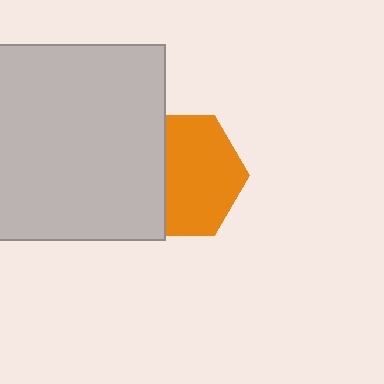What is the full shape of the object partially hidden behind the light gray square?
The partially hidden object is an orange hexagon.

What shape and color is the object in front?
The object in front is a light gray square.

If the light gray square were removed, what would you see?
You would see the complete orange hexagon.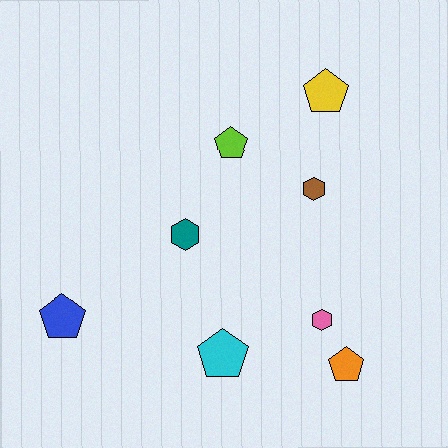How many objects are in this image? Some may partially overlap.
There are 8 objects.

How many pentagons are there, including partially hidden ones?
There are 5 pentagons.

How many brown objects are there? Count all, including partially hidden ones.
There is 1 brown object.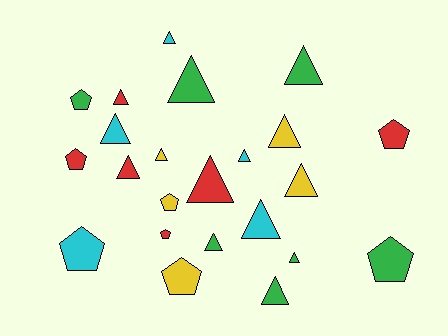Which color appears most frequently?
Green, with 7 objects.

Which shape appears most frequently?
Triangle, with 15 objects.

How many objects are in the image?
There are 23 objects.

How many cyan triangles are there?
There are 4 cyan triangles.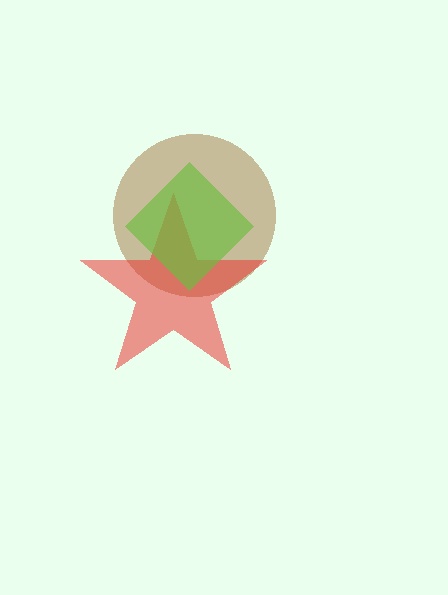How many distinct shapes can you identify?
There are 3 distinct shapes: a brown circle, a red star, a lime diamond.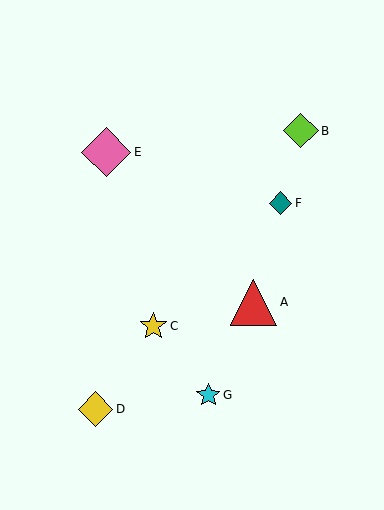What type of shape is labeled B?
Shape B is a lime diamond.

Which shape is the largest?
The pink diamond (labeled E) is the largest.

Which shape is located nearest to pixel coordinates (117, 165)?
The pink diamond (labeled E) at (106, 152) is nearest to that location.